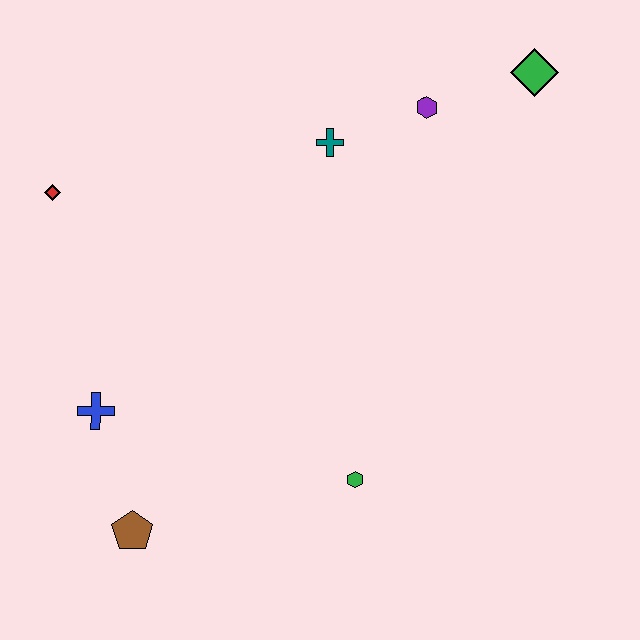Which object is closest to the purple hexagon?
The teal cross is closest to the purple hexagon.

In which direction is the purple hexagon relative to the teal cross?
The purple hexagon is to the right of the teal cross.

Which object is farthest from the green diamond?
The brown pentagon is farthest from the green diamond.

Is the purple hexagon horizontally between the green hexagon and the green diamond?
Yes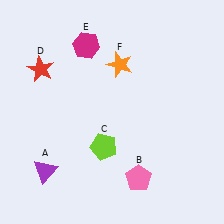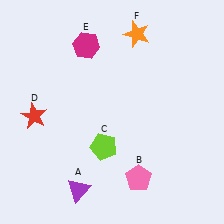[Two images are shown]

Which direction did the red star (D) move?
The red star (D) moved down.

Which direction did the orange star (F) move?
The orange star (F) moved up.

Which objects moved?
The objects that moved are: the purple triangle (A), the red star (D), the orange star (F).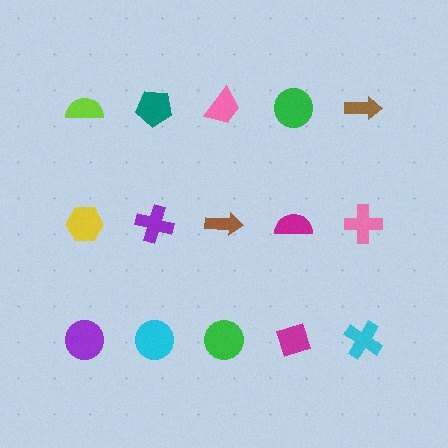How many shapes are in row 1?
5 shapes.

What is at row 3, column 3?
A green circle.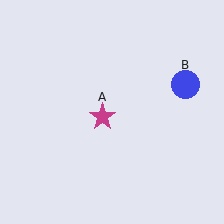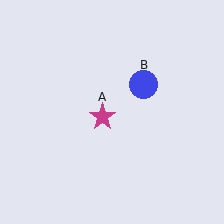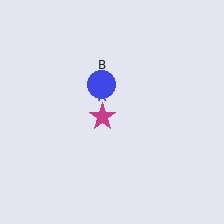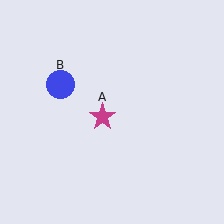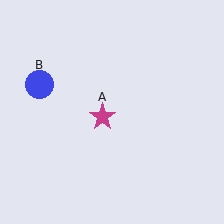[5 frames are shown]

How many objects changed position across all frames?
1 object changed position: blue circle (object B).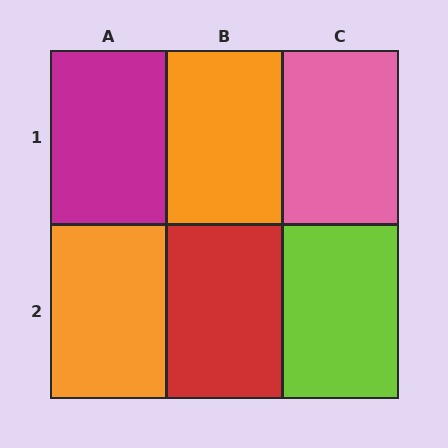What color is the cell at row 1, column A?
Magenta.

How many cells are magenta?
1 cell is magenta.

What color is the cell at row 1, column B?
Orange.